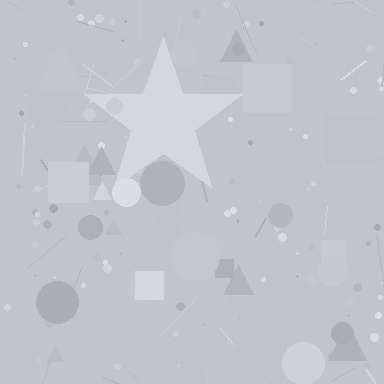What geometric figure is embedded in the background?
A star is embedded in the background.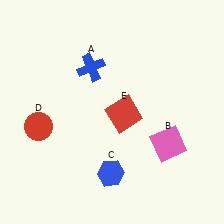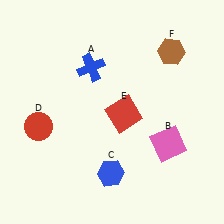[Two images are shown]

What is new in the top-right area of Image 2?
A brown hexagon (F) was added in the top-right area of Image 2.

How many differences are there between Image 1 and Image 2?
There is 1 difference between the two images.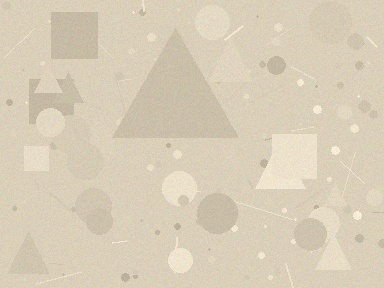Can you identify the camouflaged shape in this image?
The camouflaged shape is a triangle.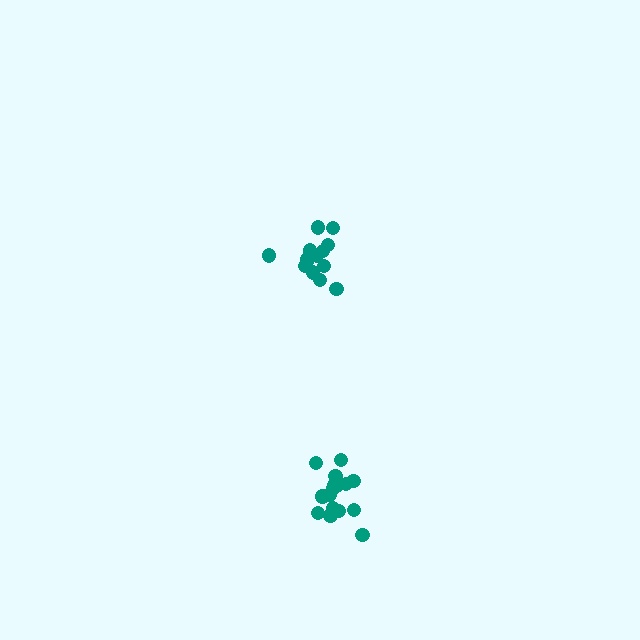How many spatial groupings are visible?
There are 2 spatial groupings.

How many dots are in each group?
Group 1: 13 dots, Group 2: 16 dots (29 total).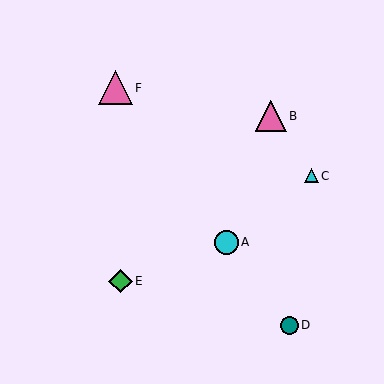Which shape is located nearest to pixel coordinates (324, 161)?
The cyan triangle (labeled C) at (312, 176) is nearest to that location.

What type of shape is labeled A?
Shape A is a cyan circle.